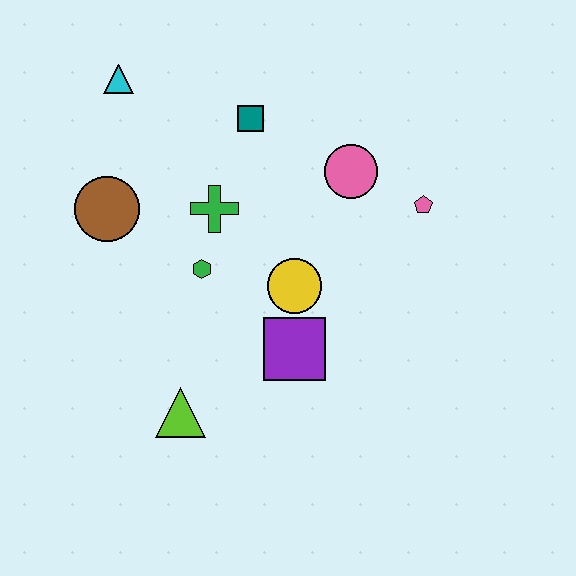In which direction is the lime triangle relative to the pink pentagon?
The lime triangle is to the left of the pink pentagon.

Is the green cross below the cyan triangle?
Yes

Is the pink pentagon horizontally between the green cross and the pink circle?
No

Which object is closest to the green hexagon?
The green cross is closest to the green hexagon.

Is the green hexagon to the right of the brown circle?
Yes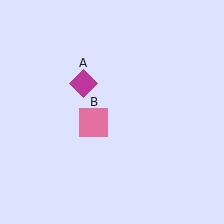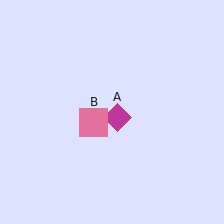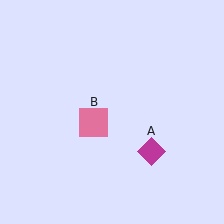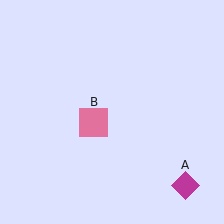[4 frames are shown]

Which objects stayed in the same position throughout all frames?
Pink square (object B) remained stationary.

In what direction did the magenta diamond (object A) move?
The magenta diamond (object A) moved down and to the right.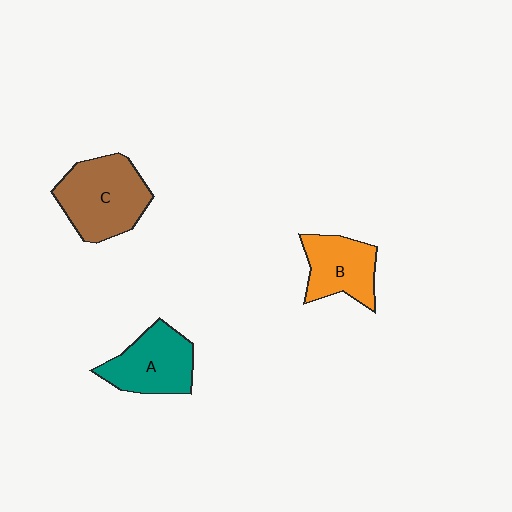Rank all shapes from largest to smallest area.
From largest to smallest: C (brown), A (teal), B (orange).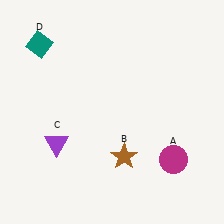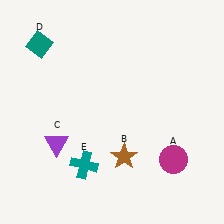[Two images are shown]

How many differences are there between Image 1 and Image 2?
There is 1 difference between the two images.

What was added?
A teal cross (E) was added in Image 2.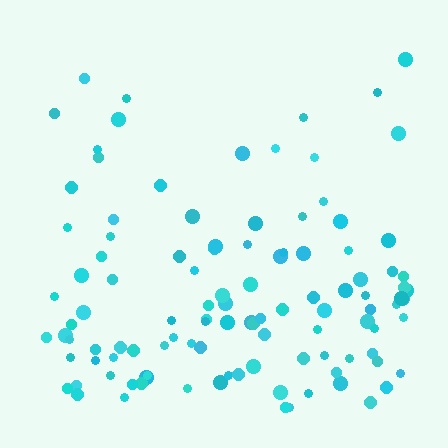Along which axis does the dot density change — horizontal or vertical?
Vertical.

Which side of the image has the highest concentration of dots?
The bottom.